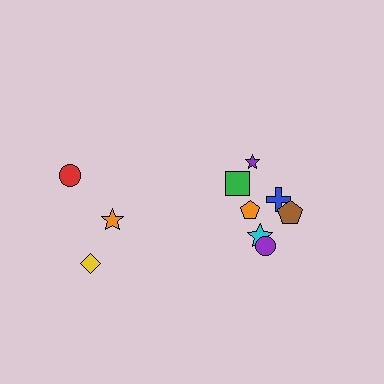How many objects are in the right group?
There are 7 objects.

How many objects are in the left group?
There are 3 objects.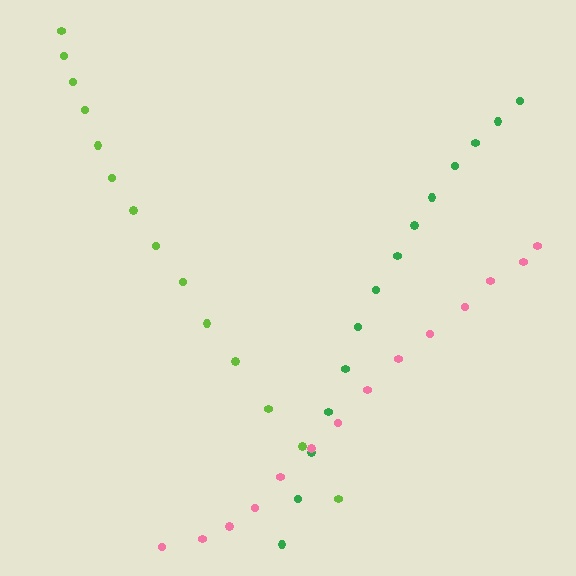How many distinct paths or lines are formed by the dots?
There are 3 distinct paths.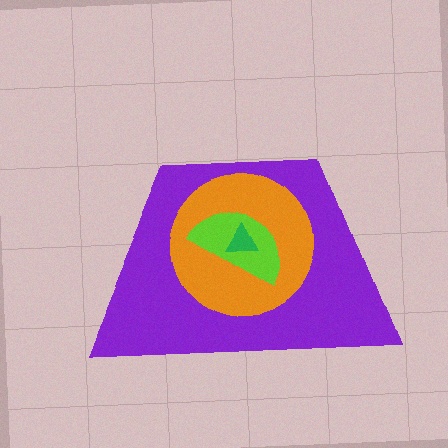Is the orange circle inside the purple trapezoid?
Yes.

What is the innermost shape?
The green triangle.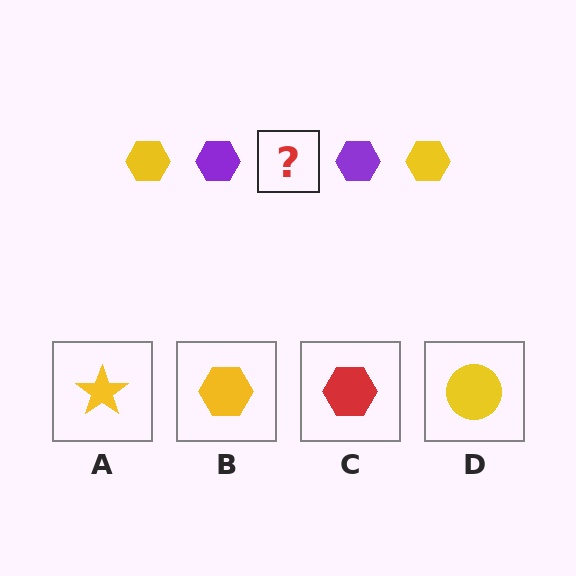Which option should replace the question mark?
Option B.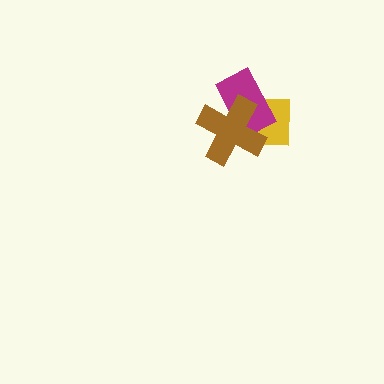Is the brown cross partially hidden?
No, no other shape covers it.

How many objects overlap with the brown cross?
2 objects overlap with the brown cross.